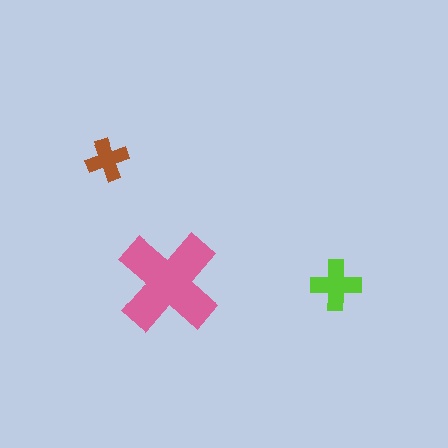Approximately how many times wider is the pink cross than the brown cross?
About 2.5 times wider.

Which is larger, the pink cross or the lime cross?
The pink one.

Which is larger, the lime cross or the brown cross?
The lime one.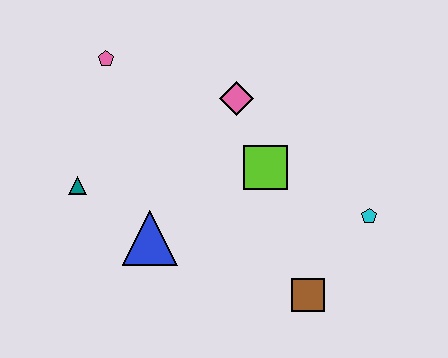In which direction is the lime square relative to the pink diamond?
The lime square is below the pink diamond.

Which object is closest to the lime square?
The pink diamond is closest to the lime square.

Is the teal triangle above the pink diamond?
No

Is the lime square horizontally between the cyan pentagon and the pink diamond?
Yes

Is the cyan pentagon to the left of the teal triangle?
No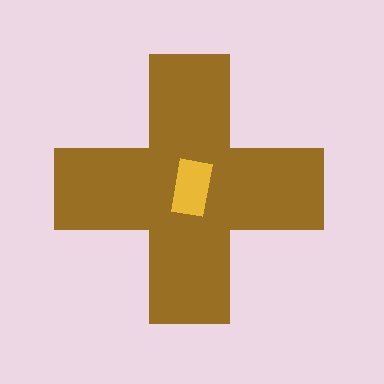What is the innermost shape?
The yellow rectangle.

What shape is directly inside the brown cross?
The yellow rectangle.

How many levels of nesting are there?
2.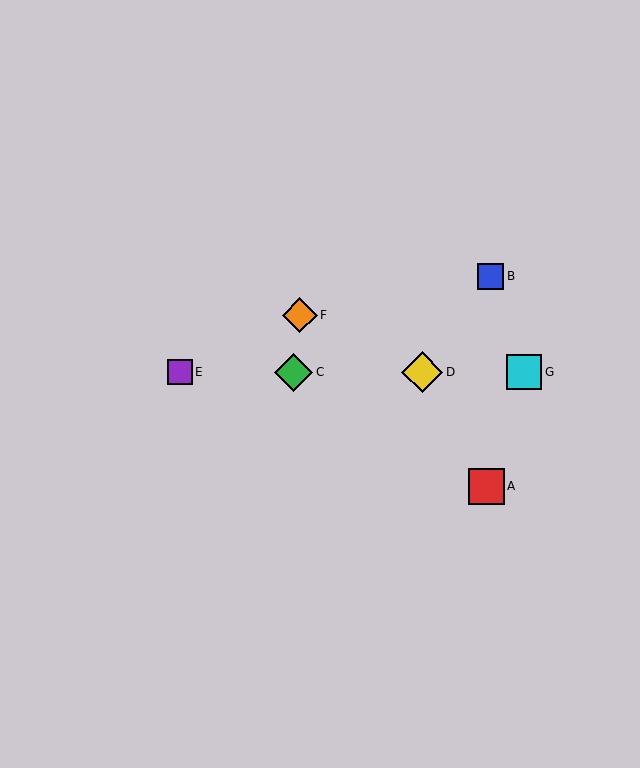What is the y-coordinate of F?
Object F is at y≈315.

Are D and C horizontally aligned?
Yes, both are at y≈372.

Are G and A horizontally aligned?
No, G is at y≈372 and A is at y≈486.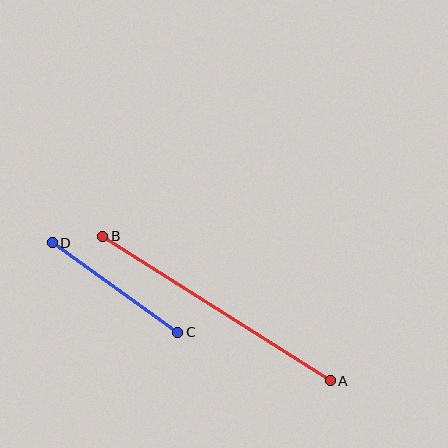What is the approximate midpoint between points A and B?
The midpoint is at approximately (216, 308) pixels.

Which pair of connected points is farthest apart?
Points A and B are farthest apart.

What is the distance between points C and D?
The distance is approximately 154 pixels.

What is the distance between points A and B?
The distance is approximately 270 pixels.